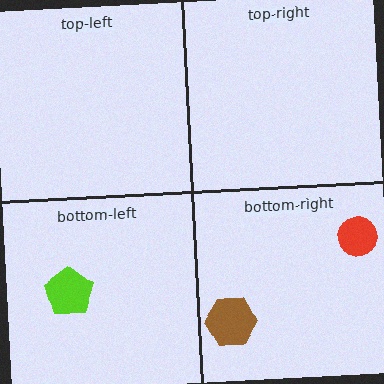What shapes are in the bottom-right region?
The red circle, the brown hexagon.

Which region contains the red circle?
The bottom-right region.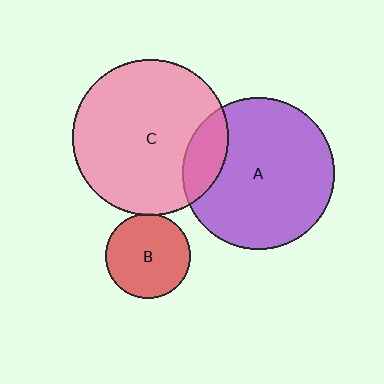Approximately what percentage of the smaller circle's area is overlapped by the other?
Approximately 5%.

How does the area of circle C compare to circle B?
Approximately 3.4 times.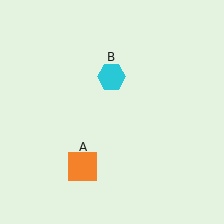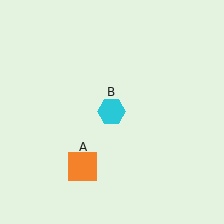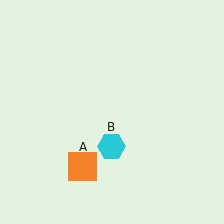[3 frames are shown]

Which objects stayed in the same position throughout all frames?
Orange square (object A) remained stationary.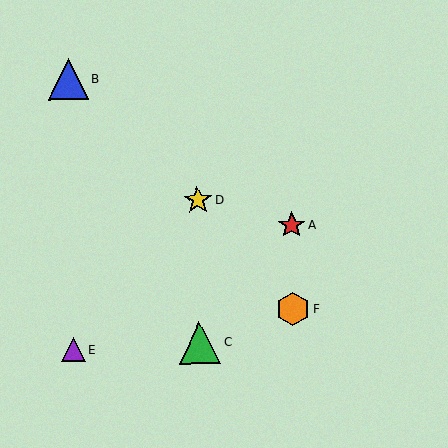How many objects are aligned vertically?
2 objects (C, D) are aligned vertically.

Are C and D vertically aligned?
Yes, both are at x≈200.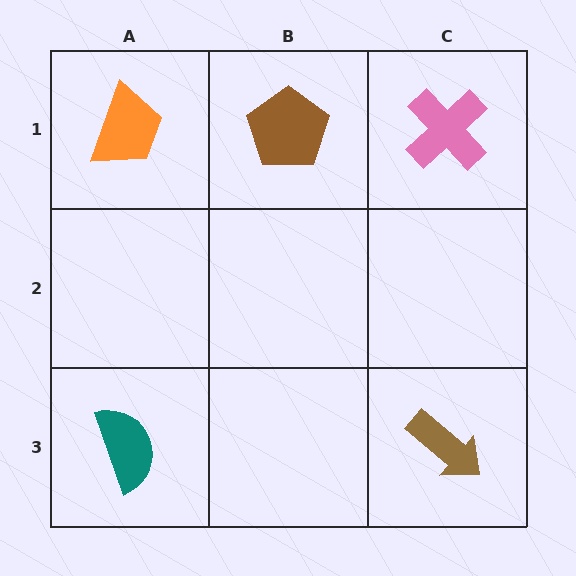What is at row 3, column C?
A brown arrow.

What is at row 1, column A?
An orange trapezoid.